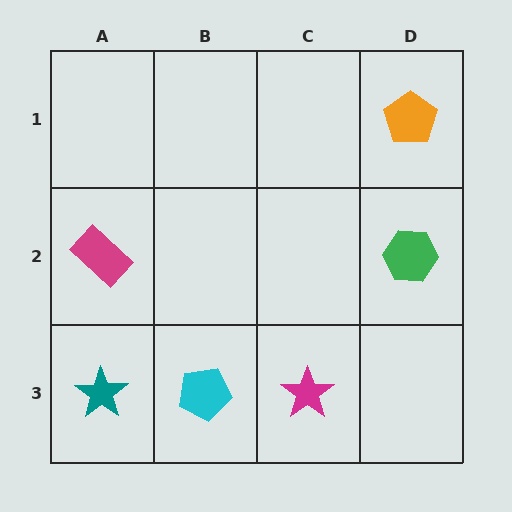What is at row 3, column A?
A teal star.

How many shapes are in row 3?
3 shapes.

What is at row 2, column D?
A green hexagon.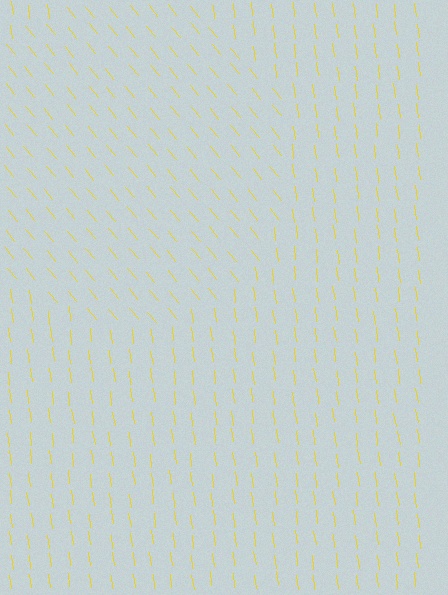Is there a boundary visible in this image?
Yes, there is a texture boundary formed by a change in line orientation.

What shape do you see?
I see a circle.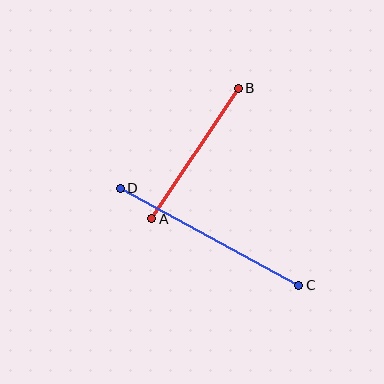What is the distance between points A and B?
The distance is approximately 157 pixels.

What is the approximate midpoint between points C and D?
The midpoint is at approximately (209, 237) pixels.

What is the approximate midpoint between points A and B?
The midpoint is at approximately (195, 153) pixels.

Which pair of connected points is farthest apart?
Points C and D are farthest apart.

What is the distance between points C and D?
The distance is approximately 203 pixels.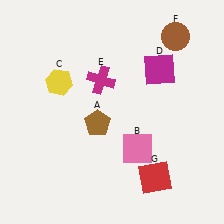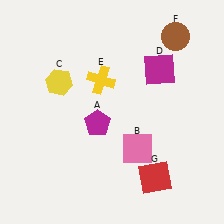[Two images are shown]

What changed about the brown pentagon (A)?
In Image 1, A is brown. In Image 2, it changed to magenta.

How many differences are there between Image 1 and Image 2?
There are 2 differences between the two images.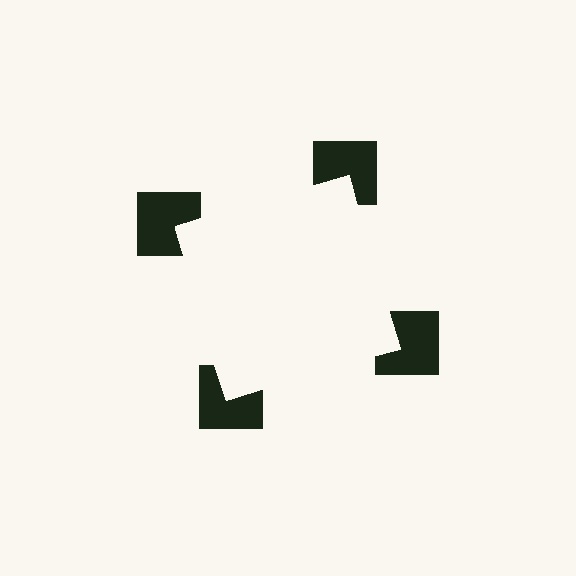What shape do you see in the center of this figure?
An illusory square — its edges are inferred from the aligned wedge cuts in the notched squares, not physically drawn.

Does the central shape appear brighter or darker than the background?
It typically appears slightly brighter than the background, even though no actual brightness change is drawn.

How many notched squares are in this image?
There are 4 — one at each vertex of the illusory square.